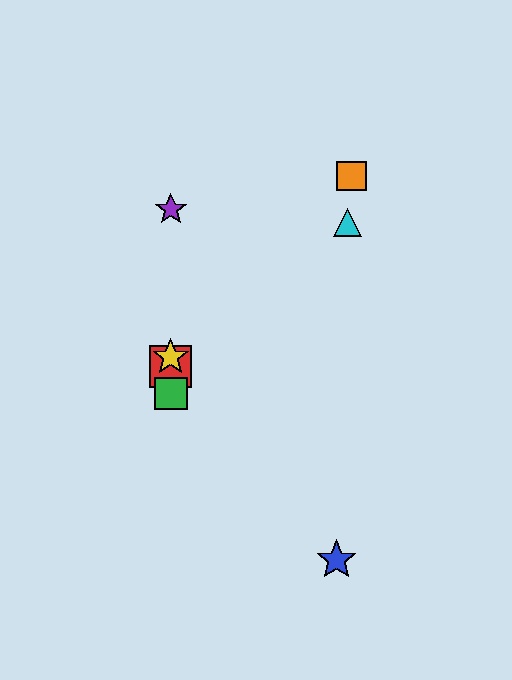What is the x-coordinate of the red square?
The red square is at x≈171.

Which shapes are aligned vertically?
The red square, the green square, the yellow star, the purple star are aligned vertically.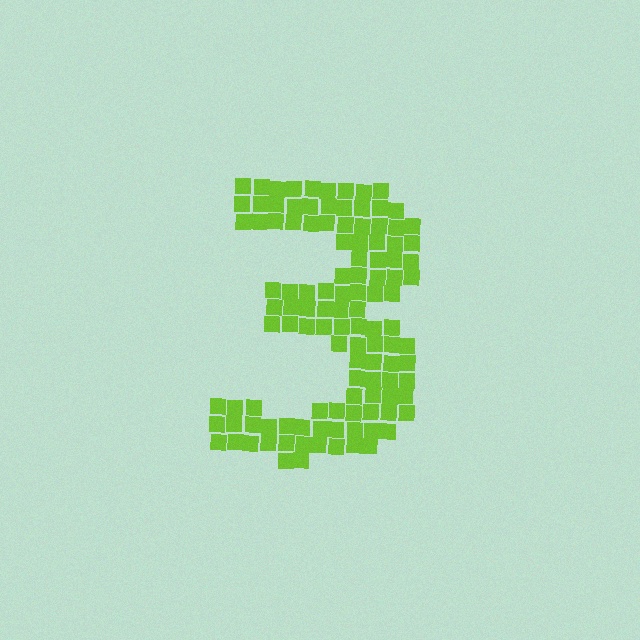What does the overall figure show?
The overall figure shows the digit 3.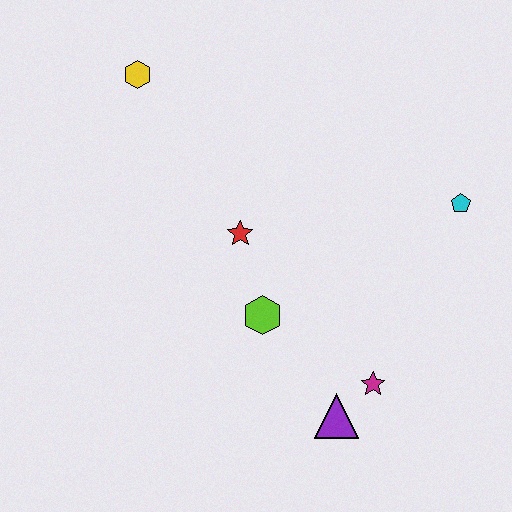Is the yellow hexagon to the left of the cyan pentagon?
Yes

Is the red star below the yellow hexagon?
Yes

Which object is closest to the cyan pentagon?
The magenta star is closest to the cyan pentagon.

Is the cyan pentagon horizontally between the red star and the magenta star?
No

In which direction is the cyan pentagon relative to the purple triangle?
The cyan pentagon is above the purple triangle.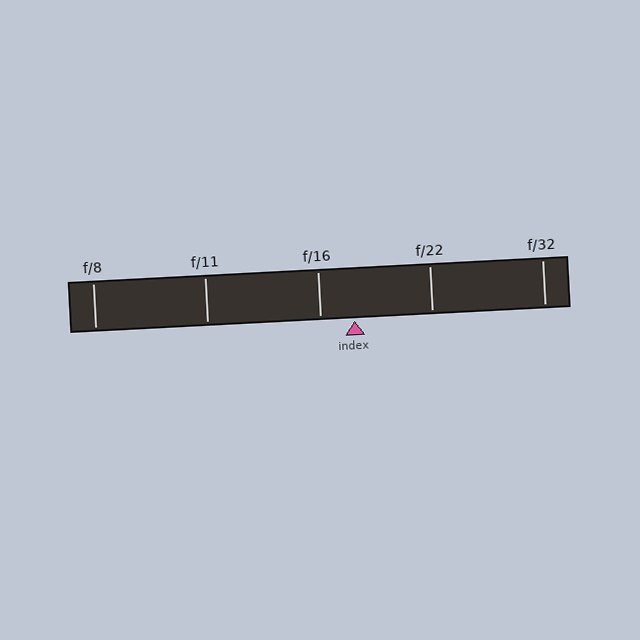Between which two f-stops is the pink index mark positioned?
The index mark is between f/16 and f/22.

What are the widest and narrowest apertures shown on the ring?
The widest aperture shown is f/8 and the narrowest is f/32.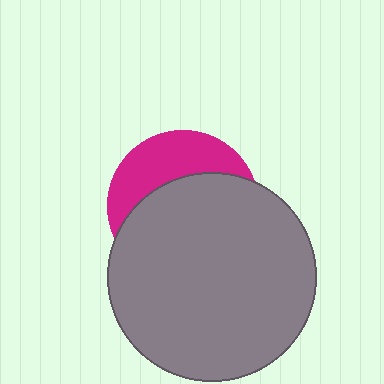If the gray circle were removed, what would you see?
You would see the complete magenta circle.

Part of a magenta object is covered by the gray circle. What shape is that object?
It is a circle.